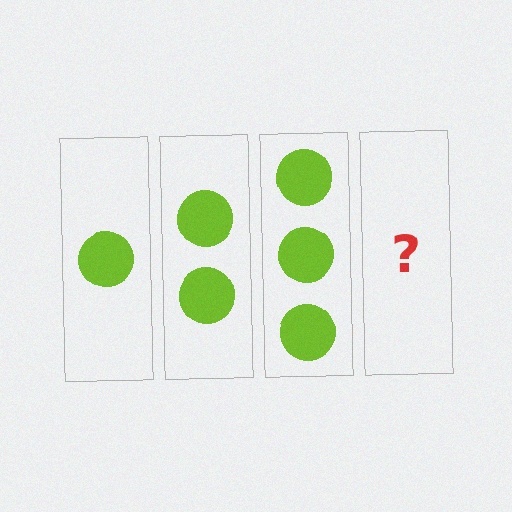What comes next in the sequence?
The next element should be 4 circles.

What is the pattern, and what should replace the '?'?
The pattern is that each step adds one more circle. The '?' should be 4 circles.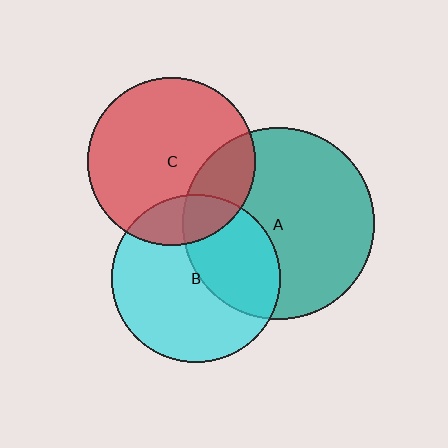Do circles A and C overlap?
Yes.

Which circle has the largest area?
Circle A (teal).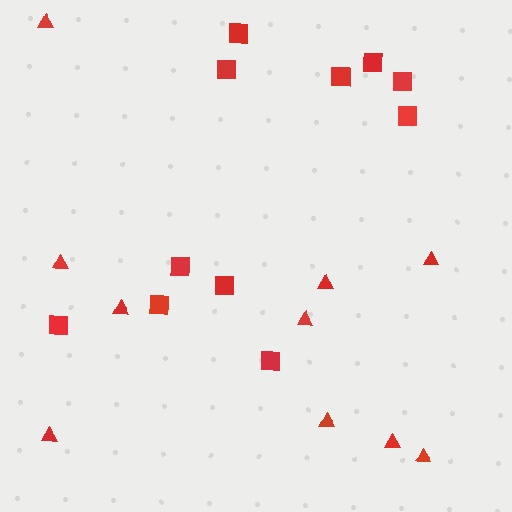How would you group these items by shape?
There are 2 groups: one group of squares (11) and one group of triangles (10).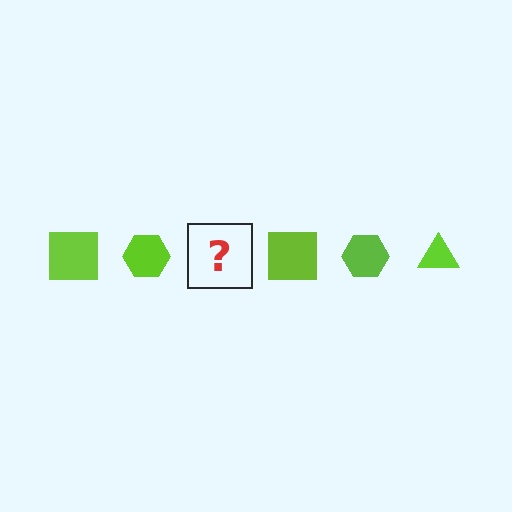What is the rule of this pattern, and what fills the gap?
The rule is that the pattern cycles through square, hexagon, triangle shapes in lime. The gap should be filled with a lime triangle.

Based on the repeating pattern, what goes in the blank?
The blank should be a lime triangle.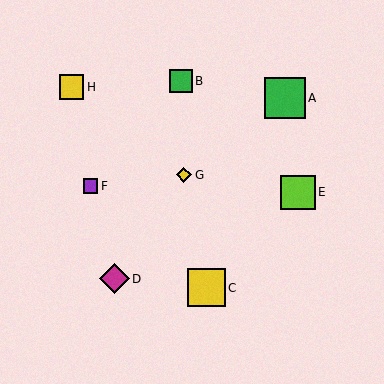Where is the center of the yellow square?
The center of the yellow square is at (72, 87).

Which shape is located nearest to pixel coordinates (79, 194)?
The purple square (labeled F) at (90, 186) is nearest to that location.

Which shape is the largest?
The green square (labeled A) is the largest.